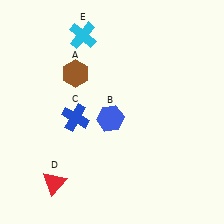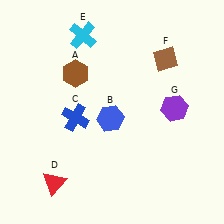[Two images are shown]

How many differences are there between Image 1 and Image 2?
There are 2 differences between the two images.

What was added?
A brown diamond (F), a purple hexagon (G) were added in Image 2.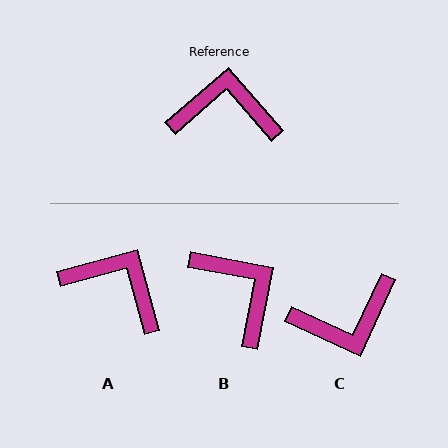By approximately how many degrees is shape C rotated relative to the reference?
Approximately 155 degrees clockwise.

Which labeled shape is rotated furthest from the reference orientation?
C, about 155 degrees away.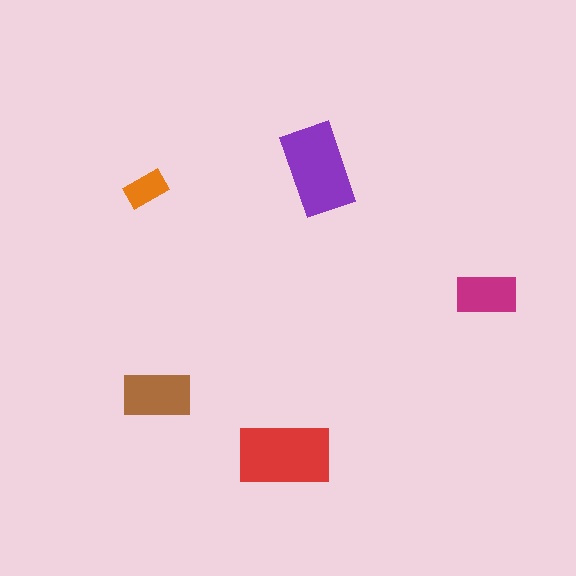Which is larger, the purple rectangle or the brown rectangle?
The purple one.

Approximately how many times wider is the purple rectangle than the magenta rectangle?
About 1.5 times wider.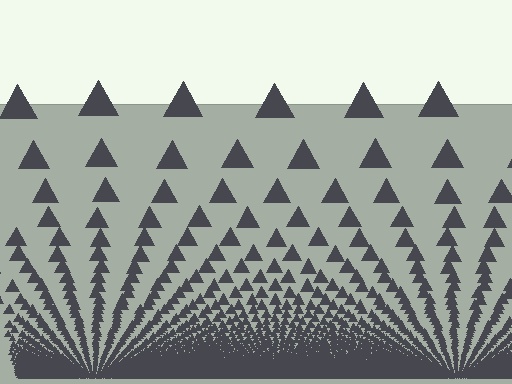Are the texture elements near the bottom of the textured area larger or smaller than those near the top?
Smaller. The gradient is inverted — elements near the bottom are smaller and denser.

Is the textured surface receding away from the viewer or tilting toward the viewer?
The surface appears to tilt toward the viewer. Texture elements get larger and sparser toward the top.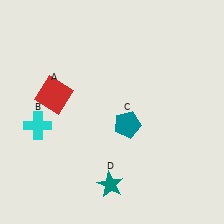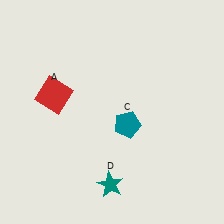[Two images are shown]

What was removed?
The cyan cross (B) was removed in Image 2.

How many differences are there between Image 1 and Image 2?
There is 1 difference between the two images.